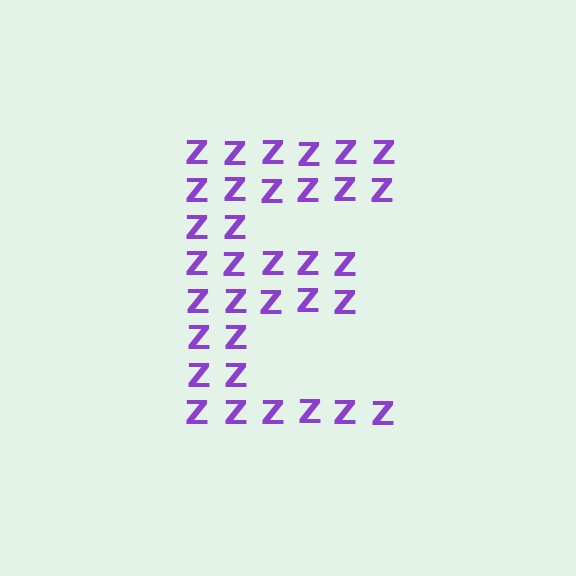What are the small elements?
The small elements are letter Z's.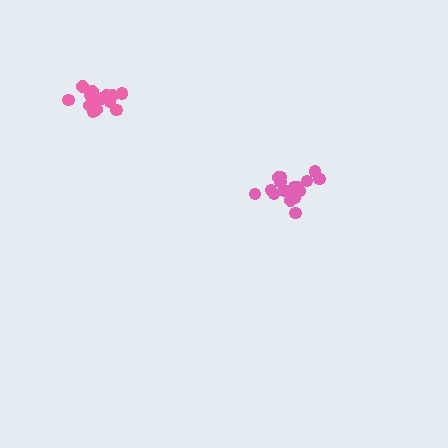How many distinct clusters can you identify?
There are 2 distinct clusters.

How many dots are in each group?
Group 1: 17 dots, Group 2: 15 dots (32 total).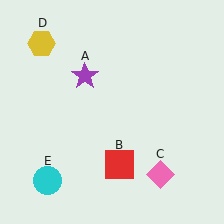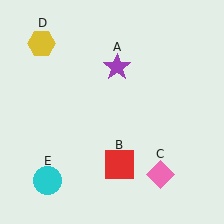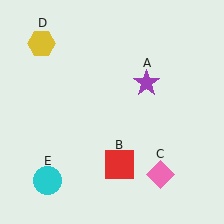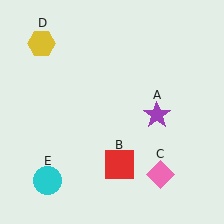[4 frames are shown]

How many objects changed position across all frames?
1 object changed position: purple star (object A).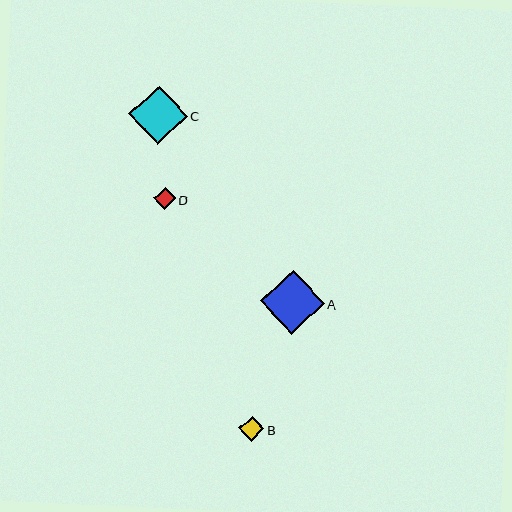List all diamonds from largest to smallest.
From largest to smallest: A, C, B, D.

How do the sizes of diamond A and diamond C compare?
Diamond A and diamond C are approximately the same size.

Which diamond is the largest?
Diamond A is the largest with a size of approximately 64 pixels.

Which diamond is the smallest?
Diamond D is the smallest with a size of approximately 22 pixels.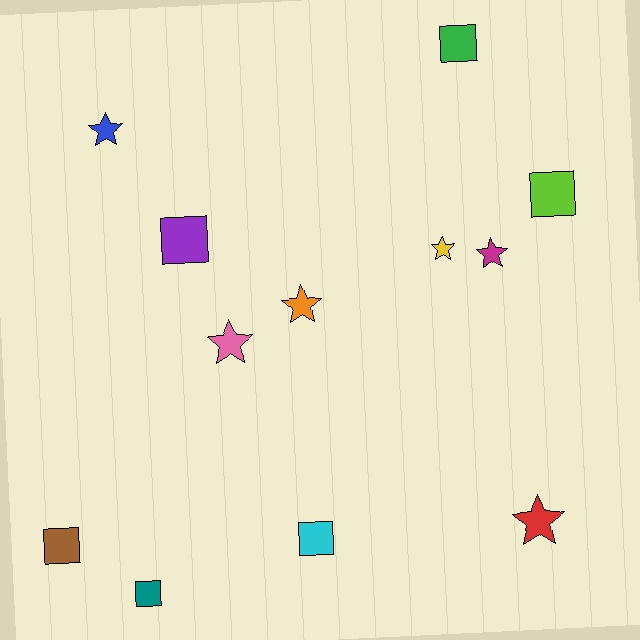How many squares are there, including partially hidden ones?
There are 6 squares.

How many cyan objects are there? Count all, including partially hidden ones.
There is 1 cyan object.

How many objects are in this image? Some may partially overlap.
There are 12 objects.